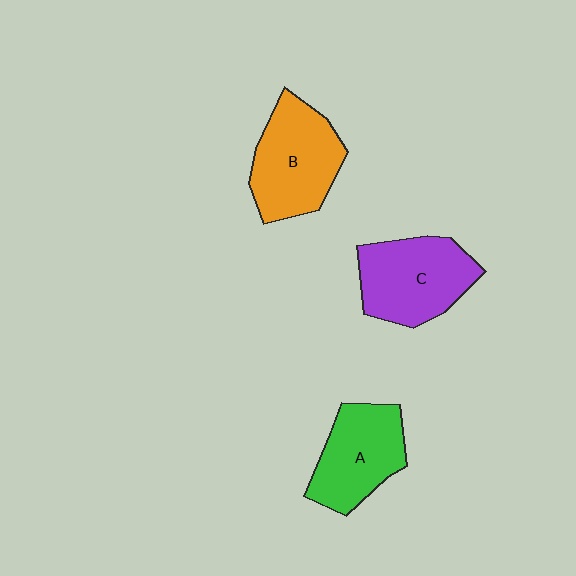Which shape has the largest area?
Shape B (orange).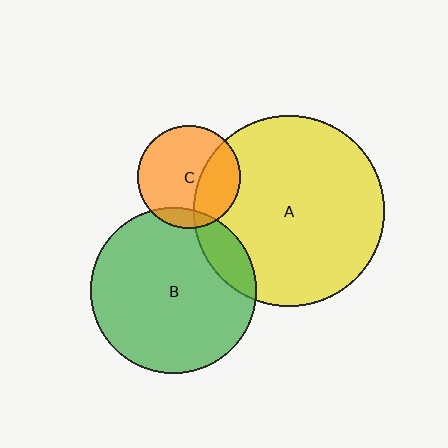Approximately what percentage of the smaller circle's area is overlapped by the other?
Approximately 15%.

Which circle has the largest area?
Circle A (yellow).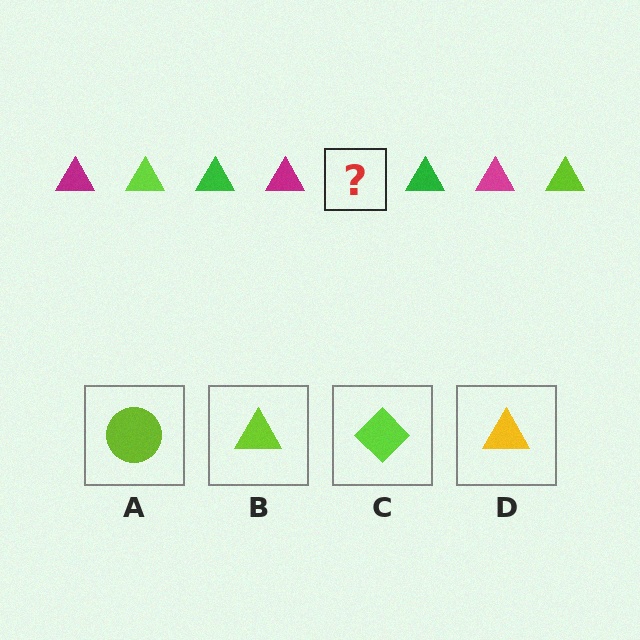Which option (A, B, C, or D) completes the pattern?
B.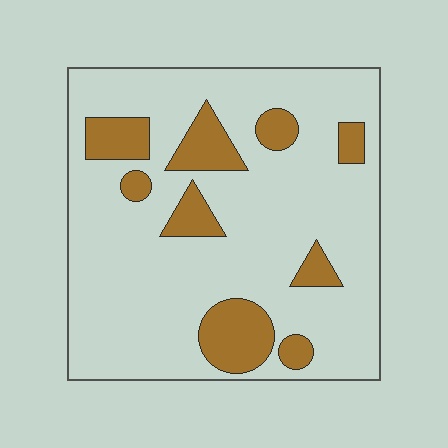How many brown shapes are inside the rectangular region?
9.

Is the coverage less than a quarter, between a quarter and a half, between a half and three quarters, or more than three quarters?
Less than a quarter.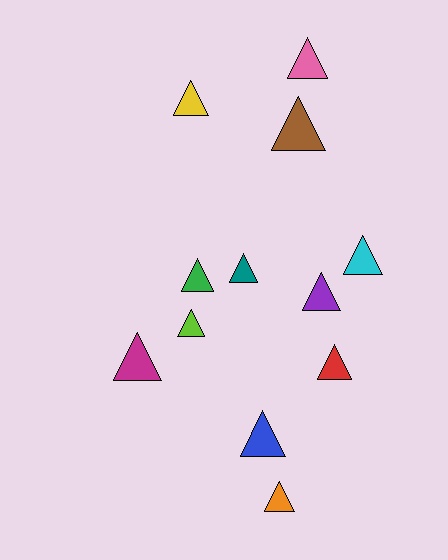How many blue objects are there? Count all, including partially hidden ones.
There is 1 blue object.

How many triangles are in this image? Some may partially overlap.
There are 12 triangles.